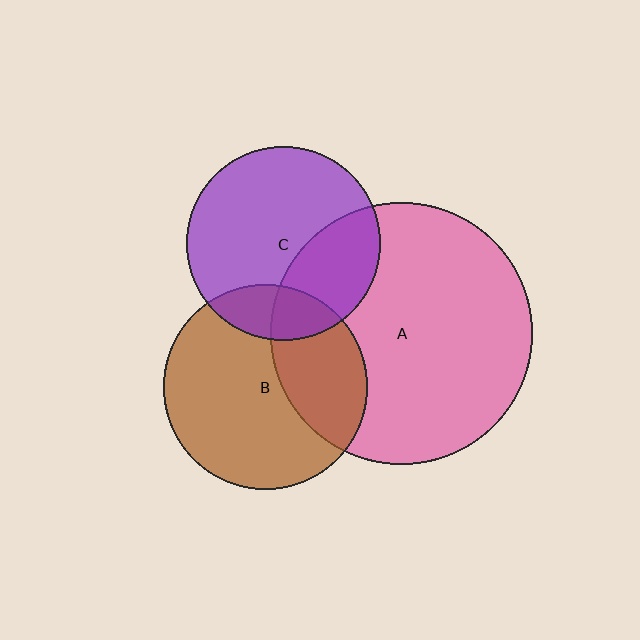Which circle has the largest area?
Circle A (pink).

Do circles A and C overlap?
Yes.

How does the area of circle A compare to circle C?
Approximately 1.8 times.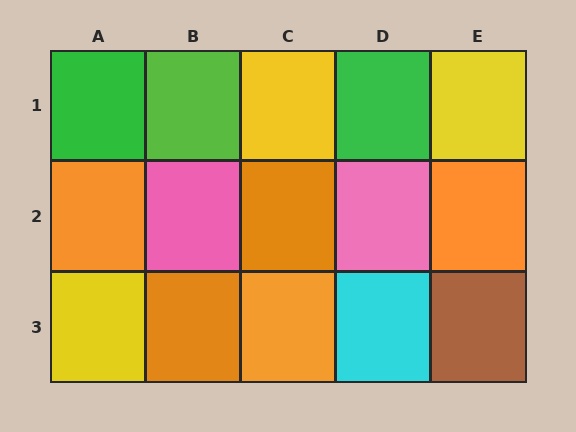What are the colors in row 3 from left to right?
Yellow, orange, orange, cyan, brown.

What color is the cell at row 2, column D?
Pink.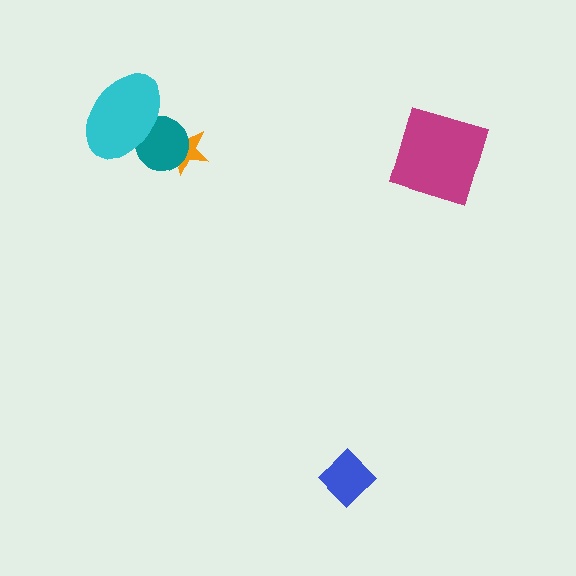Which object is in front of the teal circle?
The cyan ellipse is in front of the teal circle.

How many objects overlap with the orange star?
1 object overlaps with the orange star.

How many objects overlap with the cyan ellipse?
1 object overlaps with the cyan ellipse.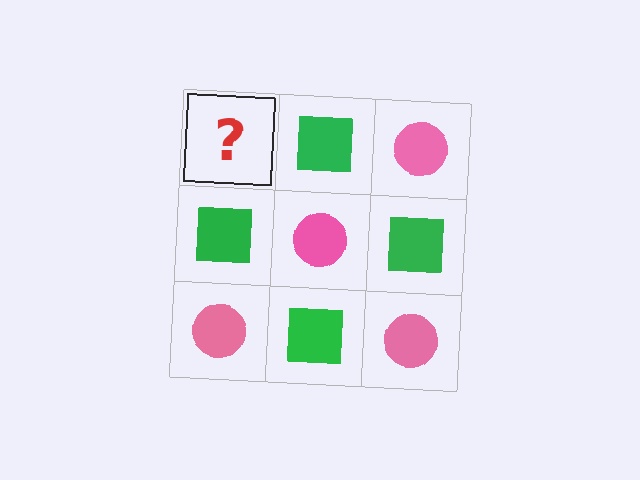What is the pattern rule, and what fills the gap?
The rule is that it alternates pink circle and green square in a checkerboard pattern. The gap should be filled with a pink circle.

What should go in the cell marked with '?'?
The missing cell should contain a pink circle.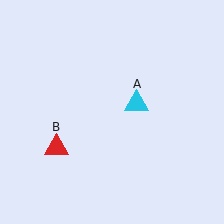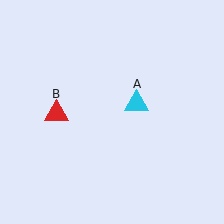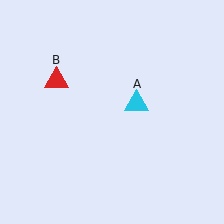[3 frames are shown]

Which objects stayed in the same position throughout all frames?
Cyan triangle (object A) remained stationary.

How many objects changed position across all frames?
1 object changed position: red triangle (object B).